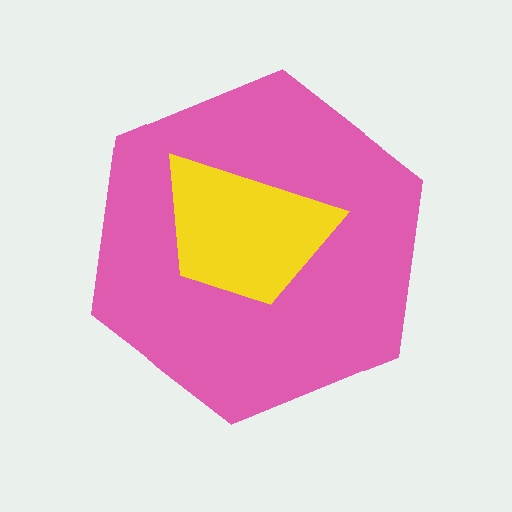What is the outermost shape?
The pink hexagon.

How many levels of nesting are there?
2.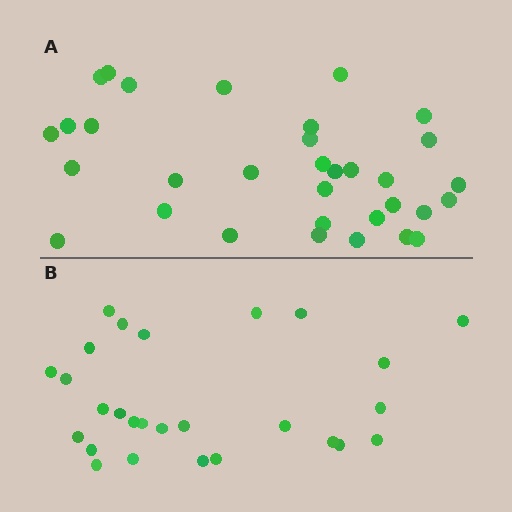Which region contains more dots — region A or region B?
Region A (the top region) has more dots.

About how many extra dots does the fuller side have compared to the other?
Region A has about 6 more dots than region B.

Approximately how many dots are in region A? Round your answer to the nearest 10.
About 30 dots. (The exact count is 33, which rounds to 30.)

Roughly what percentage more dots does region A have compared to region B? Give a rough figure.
About 20% more.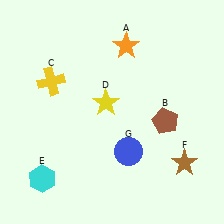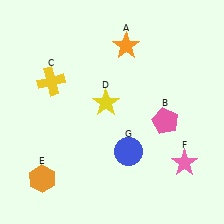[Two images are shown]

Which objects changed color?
B changed from brown to pink. E changed from cyan to orange. F changed from brown to pink.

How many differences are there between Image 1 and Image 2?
There are 3 differences between the two images.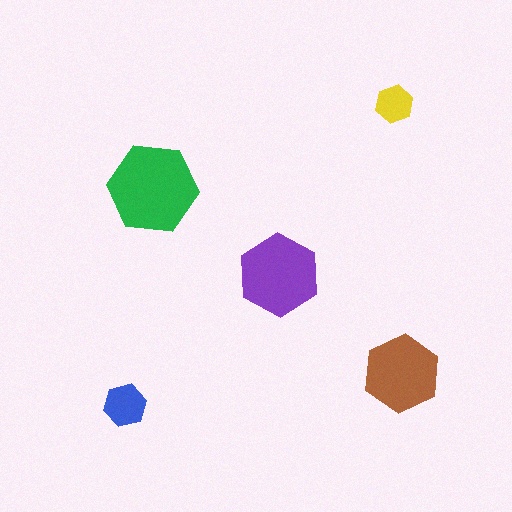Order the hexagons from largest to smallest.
the green one, the purple one, the brown one, the blue one, the yellow one.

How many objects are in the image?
There are 5 objects in the image.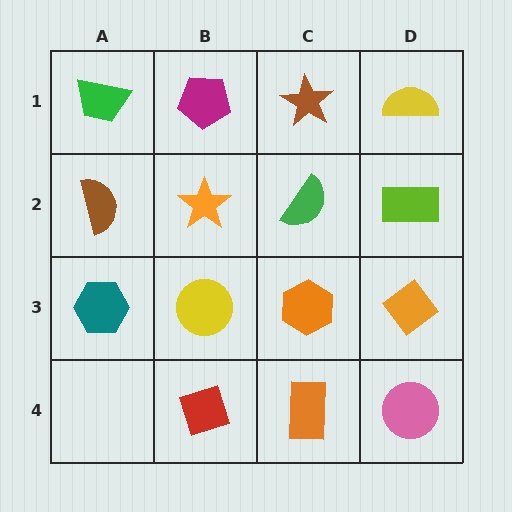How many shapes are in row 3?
4 shapes.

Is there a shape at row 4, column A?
No, that cell is empty.